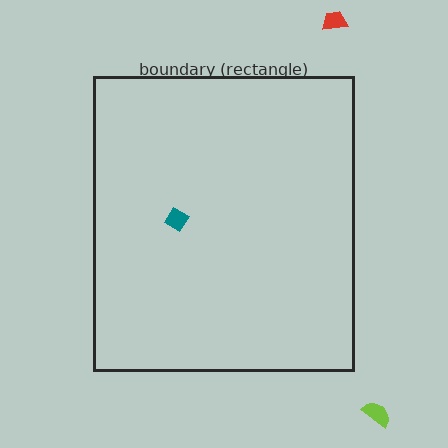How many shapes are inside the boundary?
1 inside, 2 outside.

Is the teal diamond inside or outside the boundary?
Inside.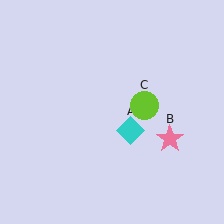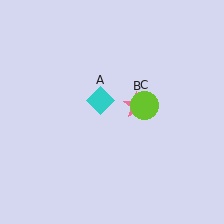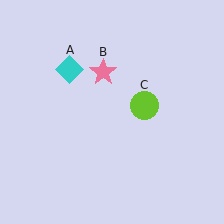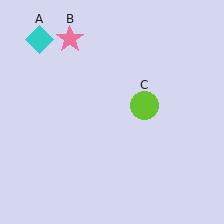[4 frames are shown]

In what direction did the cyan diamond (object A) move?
The cyan diamond (object A) moved up and to the left.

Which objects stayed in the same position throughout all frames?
Lime circle (object C) remained stationary.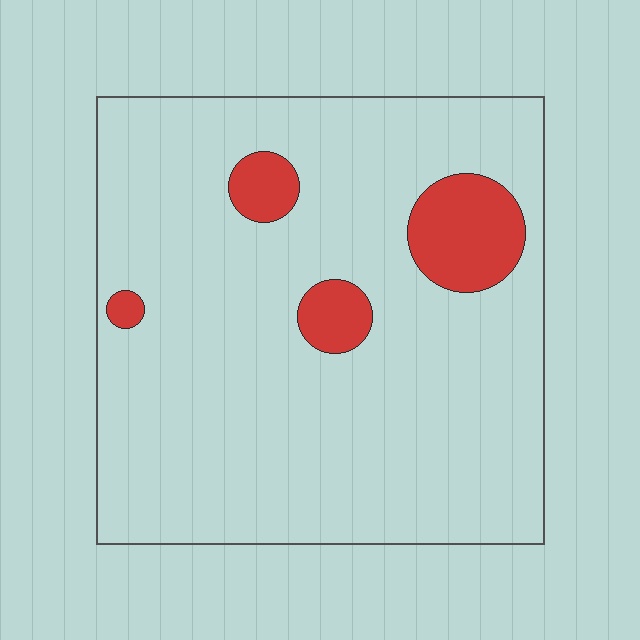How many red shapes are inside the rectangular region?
4.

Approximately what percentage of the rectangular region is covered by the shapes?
Approximately 10%.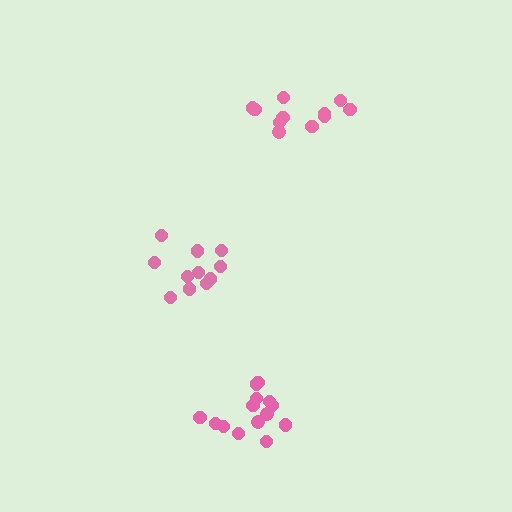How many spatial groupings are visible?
There are 3 spatial groupings.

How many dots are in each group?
Group 1: 14 dots, Group 2: 11 dots, Group 3: 11 dots (36 total).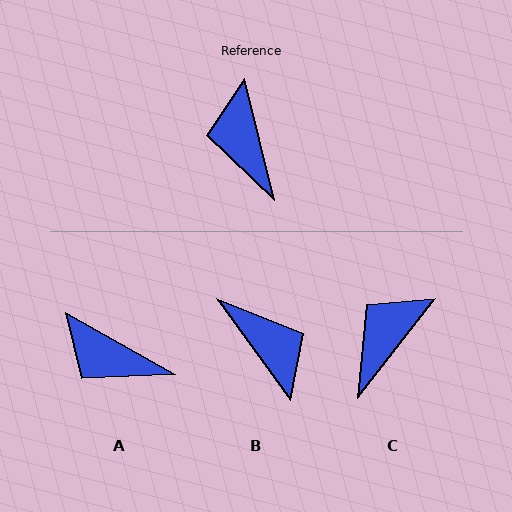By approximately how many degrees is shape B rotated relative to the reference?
Approximately 158 degrees clockwise.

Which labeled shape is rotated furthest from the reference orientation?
B, about 158 degrees away.